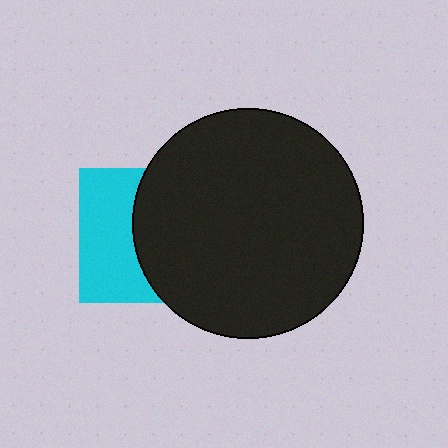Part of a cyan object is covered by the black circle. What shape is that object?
It is a square.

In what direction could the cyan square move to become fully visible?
The cyan square could move left. That would shift it out from behind the black circle entirely.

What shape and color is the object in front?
The object in front is a black circle.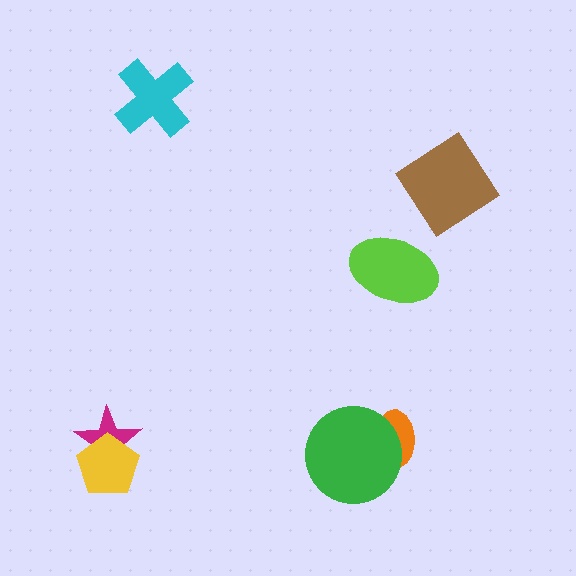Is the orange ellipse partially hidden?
Yes, it is partially covered by another shape.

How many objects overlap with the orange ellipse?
1 object overlaps with the orange ellipse.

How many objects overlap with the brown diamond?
0 objects overlap with the brown diamond.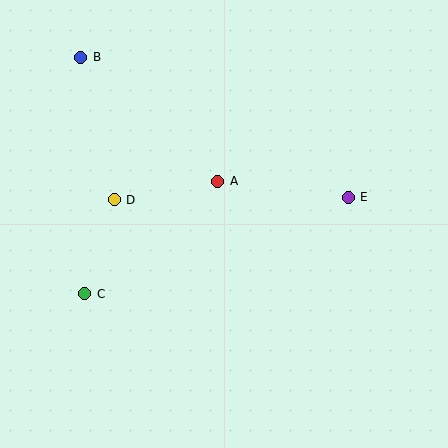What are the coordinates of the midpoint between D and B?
The midpoint between D and B is at (98, 129).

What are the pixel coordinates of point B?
Point B is at (81, 57).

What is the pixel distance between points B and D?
The distance between B and D is 146 pixels.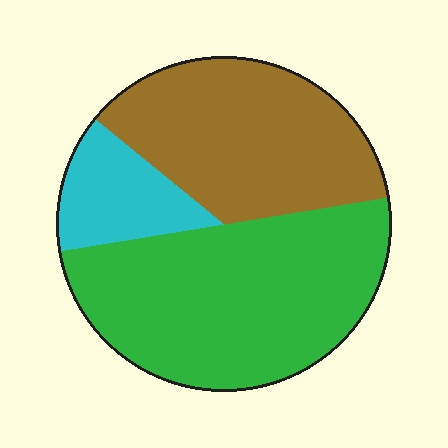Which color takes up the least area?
Cyan, at roughly 15%.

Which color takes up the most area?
Green, at roughly 50%.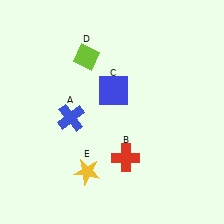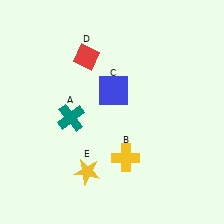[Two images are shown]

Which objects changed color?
A changed from blue to teal. B changed from red to yellow. D changed from lime to red.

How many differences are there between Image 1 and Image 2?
There are 3 differences between the two images.